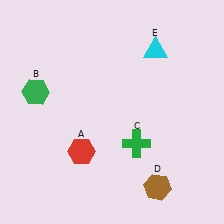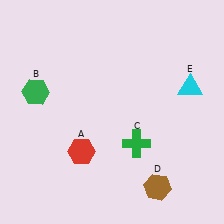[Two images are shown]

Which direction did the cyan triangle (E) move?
The cyan triangle (E) moved down.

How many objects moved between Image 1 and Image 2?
1 object moved between the two images.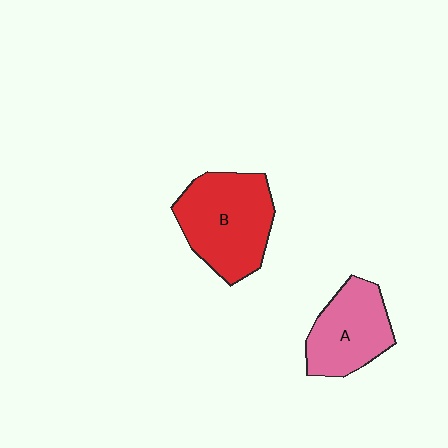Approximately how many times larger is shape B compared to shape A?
Approximately 1.3 times.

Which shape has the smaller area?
Shape A (pink).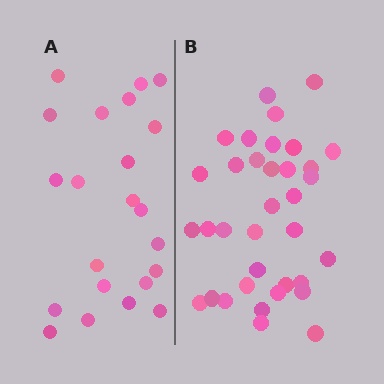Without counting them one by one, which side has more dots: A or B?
Region B (the right region) has more dots.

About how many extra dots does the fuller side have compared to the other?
Region B has approximately 15 more dots than region A.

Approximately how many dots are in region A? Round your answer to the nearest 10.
About 20 dots. (The exact count is 22, which rounds to 20.)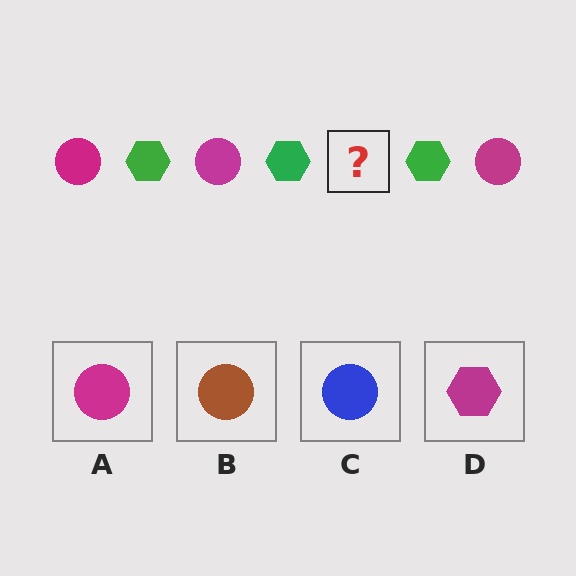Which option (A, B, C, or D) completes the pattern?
A.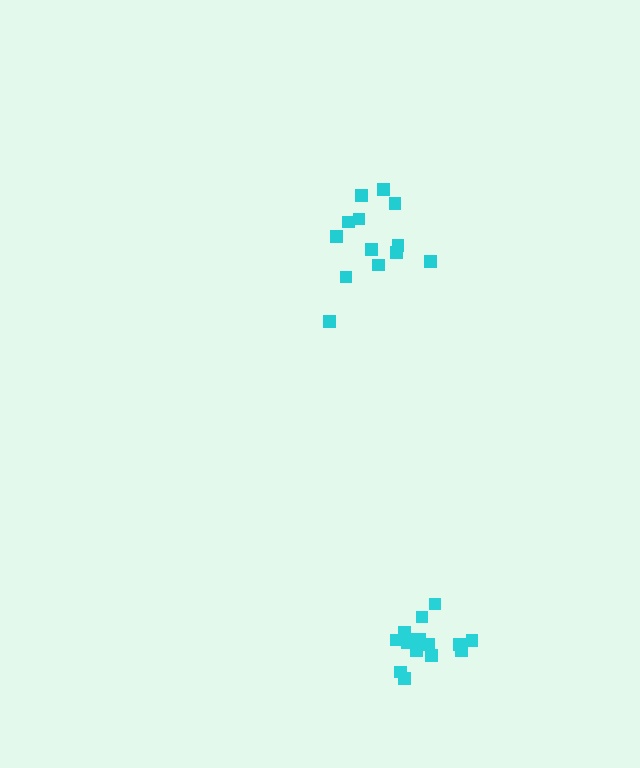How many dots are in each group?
Group 1: 13 dots, Group 2: 15 dots (28 total).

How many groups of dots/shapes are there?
There are 2 groups.